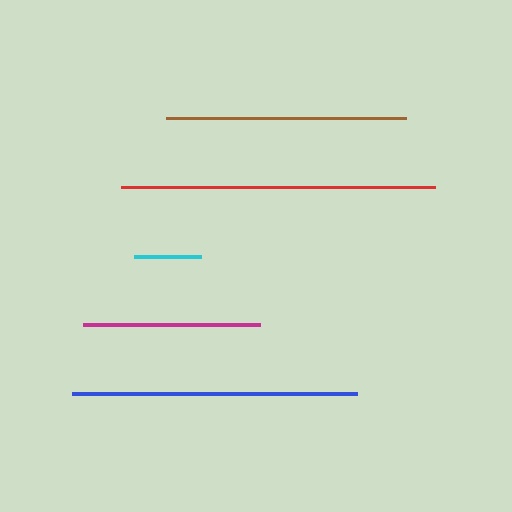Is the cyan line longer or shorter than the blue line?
The blue line is longer than the cyan line.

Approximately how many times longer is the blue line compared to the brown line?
The blue line is approximately 1.2 times the length of the brown line.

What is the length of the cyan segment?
The cyan segment is approximately 67 pixels long.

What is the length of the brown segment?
The brown segment is approximately 241 pixels long.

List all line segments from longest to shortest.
From longest to shortest: red, blue, brown, magenta, cyan.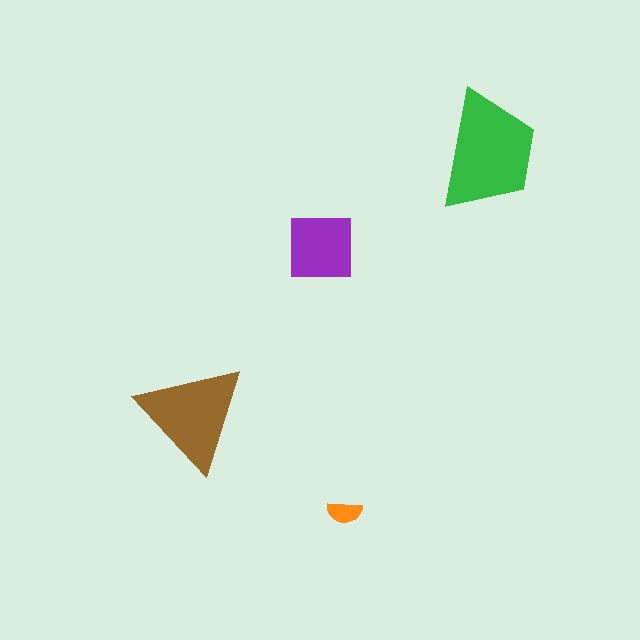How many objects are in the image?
There are 4 objects in the image.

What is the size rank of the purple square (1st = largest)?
3rd.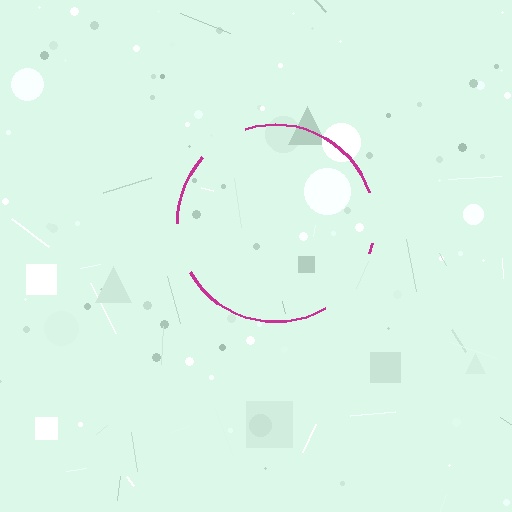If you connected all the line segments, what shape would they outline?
They would outline a circle.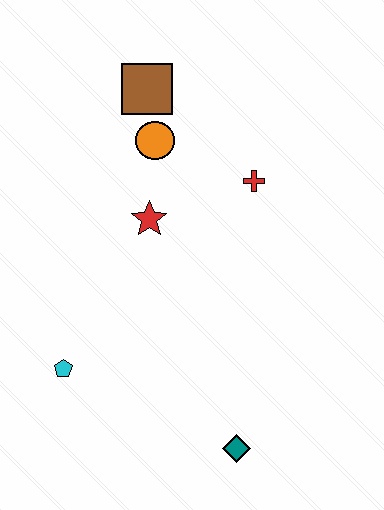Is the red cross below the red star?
No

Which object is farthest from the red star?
The teal diamond is farthest from the red star.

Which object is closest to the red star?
The orange circle is closest to the red star.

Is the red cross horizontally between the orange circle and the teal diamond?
No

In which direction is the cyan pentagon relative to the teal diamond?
The cyan pentagon is to the left of the teal diamond.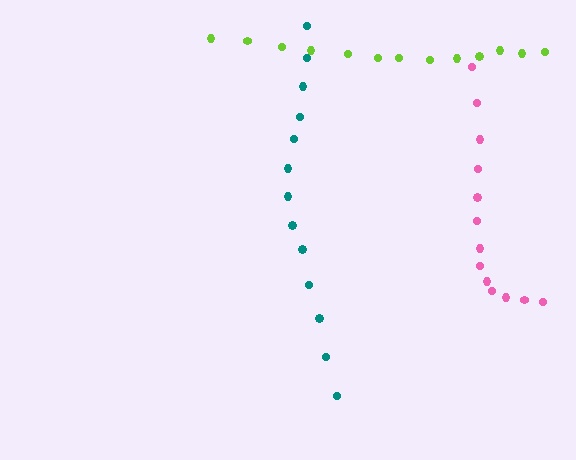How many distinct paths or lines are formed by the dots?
There are 3 distinct paths.